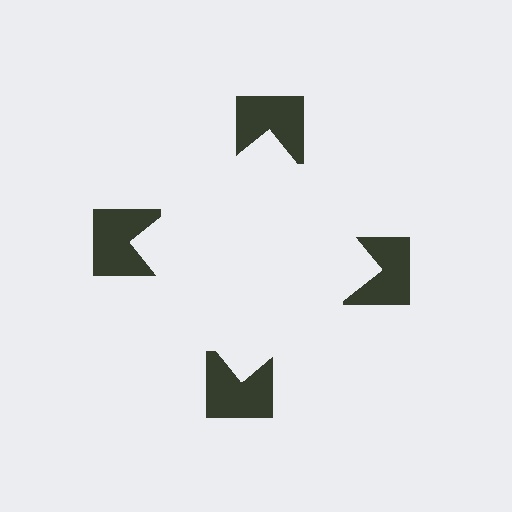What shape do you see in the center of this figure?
An illusory square — its edges are inferred from the aligned wedge cuts in the notched squares, not physically drawn.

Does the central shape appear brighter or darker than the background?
It typically appears slightly brighter than the background, even though no actual brightness change is drawn.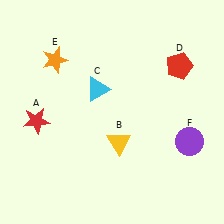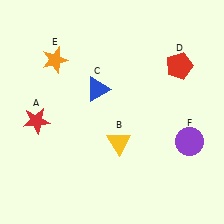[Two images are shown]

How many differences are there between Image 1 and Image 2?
There is 1 difference between the two images.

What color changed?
The triangle (C) changed from cyan in Image 1 to blue in Image 2.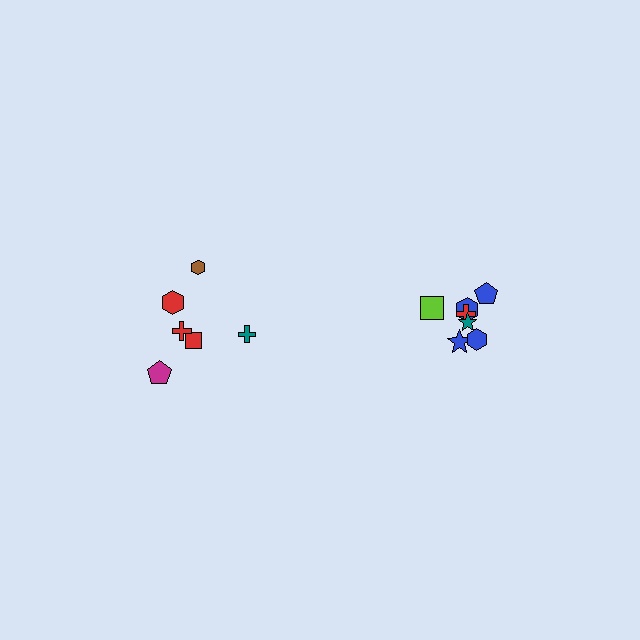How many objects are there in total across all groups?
There are 14 objects.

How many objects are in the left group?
There are 6 objects.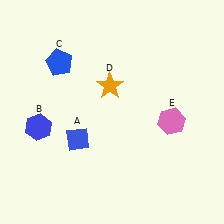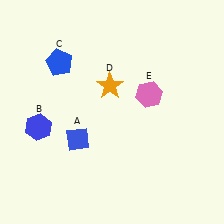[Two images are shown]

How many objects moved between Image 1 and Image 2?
1 object moved between the two images.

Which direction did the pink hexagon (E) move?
The pink hexagon (E) moved up.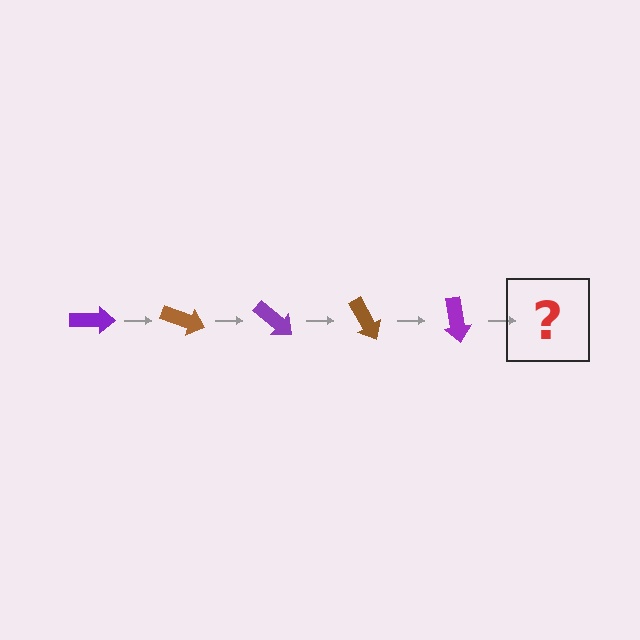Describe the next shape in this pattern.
It should be a brown arrow, rotated 100 degrees from the start.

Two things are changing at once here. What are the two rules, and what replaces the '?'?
The two rules are that it rotates 20 degrees each step and the color cycles through purple and brown. The '?' should be a brown arrow, rotated 100 degrees from the start.